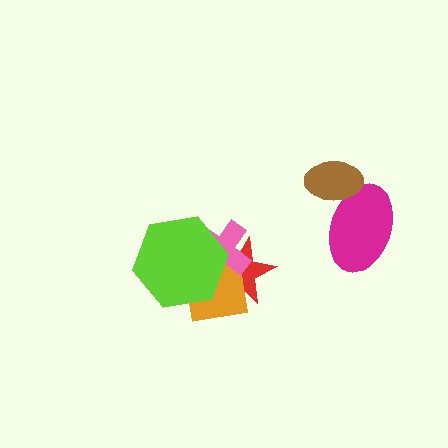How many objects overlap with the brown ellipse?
1 object overlaps with the brown ellipse.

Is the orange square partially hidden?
Yes, it is partially covered by another shape.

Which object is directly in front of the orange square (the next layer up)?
The pink cross is directly in front of the orange square.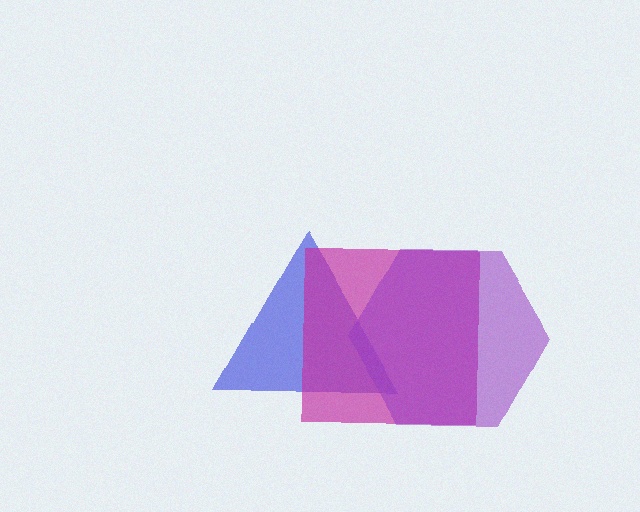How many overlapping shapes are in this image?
There are 3 overlapping shapes in the image.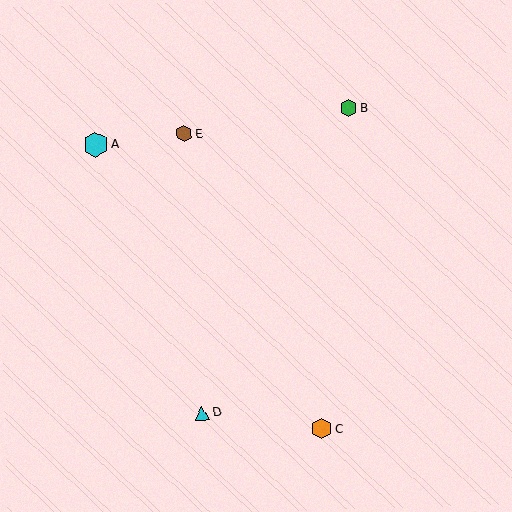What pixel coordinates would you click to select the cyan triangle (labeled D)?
Click at (202, 413) to select the cyan triangle D.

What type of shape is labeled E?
Shape E is a brown hexagon.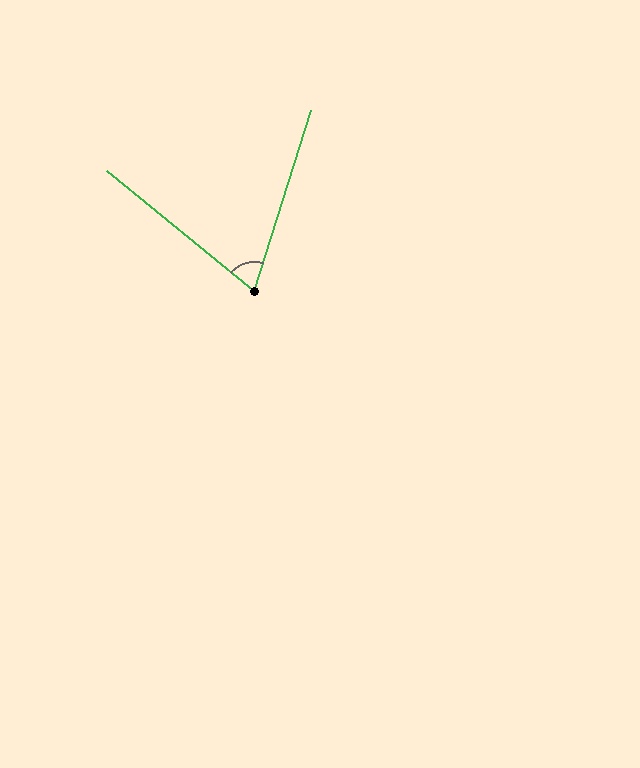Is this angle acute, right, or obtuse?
It is acute.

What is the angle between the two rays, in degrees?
Approximately 68 degrees.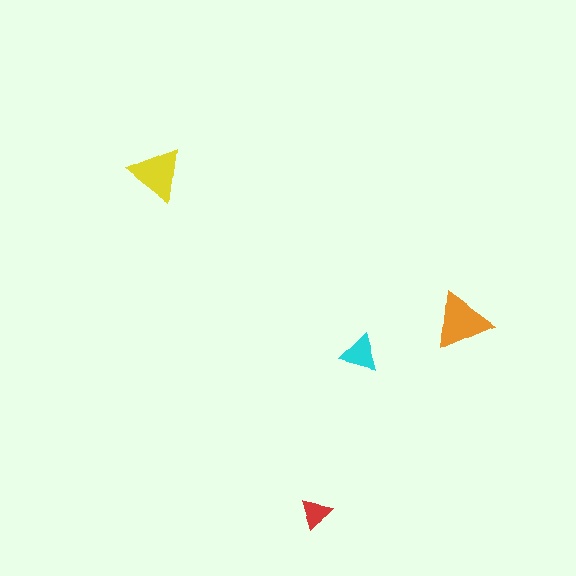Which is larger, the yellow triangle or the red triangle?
The yellow one.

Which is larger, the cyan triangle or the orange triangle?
The orange one.